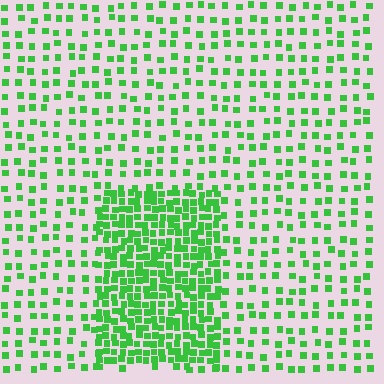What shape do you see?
I see a rectangle.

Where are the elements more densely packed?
The elements are more densely packed inside the rectangle boundary.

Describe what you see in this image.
The image contains small green elements arranged at two different densities. A rectangle-shaped region is visible where the elements are more densely packed than the surrounding area.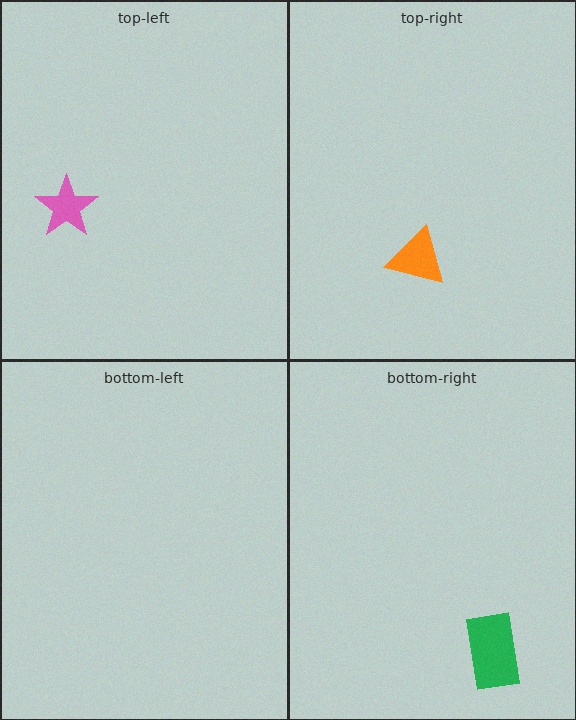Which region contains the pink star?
The top-left region.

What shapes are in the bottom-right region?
The green rectangle.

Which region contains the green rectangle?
The bottom-right region.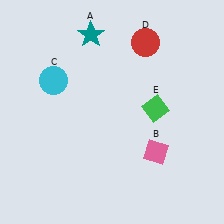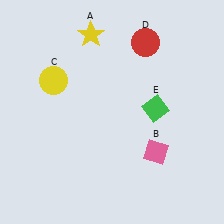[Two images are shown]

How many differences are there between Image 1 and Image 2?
There are 2 differences between the two images.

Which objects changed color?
A changed from teal to yellow. C changed from cyan to yellow.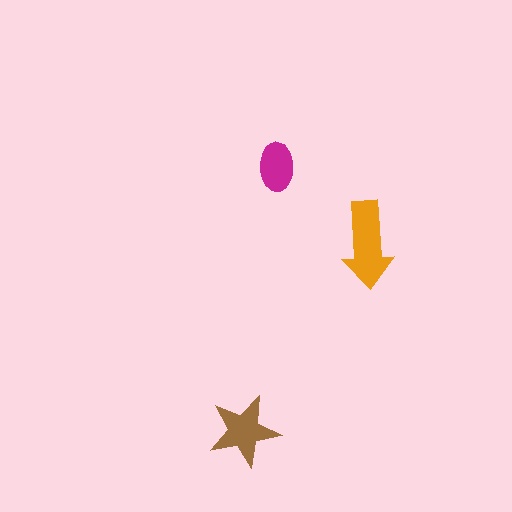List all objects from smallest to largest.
The magenta ellipse, the brown star, the orange arrow.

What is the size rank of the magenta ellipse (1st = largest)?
3rd.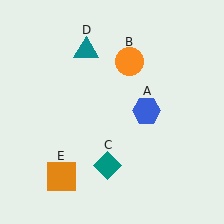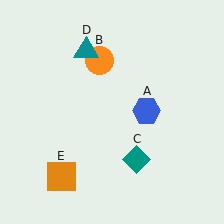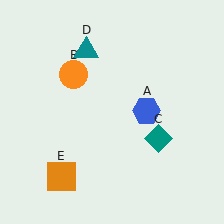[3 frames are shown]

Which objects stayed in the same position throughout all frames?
Blue hexagon (object A) and teal triangle (object D) and orange square (object E) remained stationary.